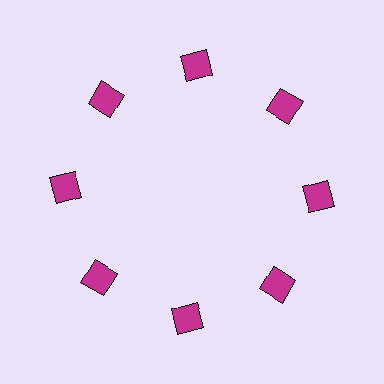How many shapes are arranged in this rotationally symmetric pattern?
There are 8 shapes, arranged in 8 groups of 1.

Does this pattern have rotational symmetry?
Yes, this pattern has 8-fold rotational symmetry. It looks the same after rotating 45 degrees around the center.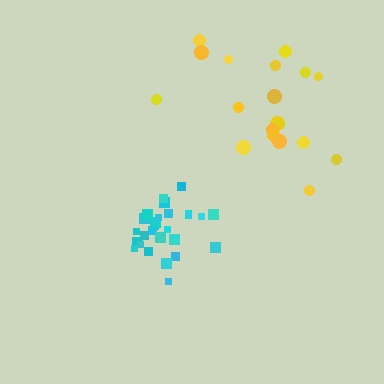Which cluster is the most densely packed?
Cyan.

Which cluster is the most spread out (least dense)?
Yellow.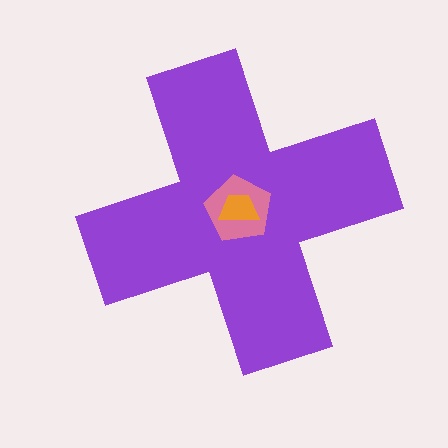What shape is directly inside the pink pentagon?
The orange trapezoid.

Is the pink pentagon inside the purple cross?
Yes.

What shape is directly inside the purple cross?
The pink pentagon.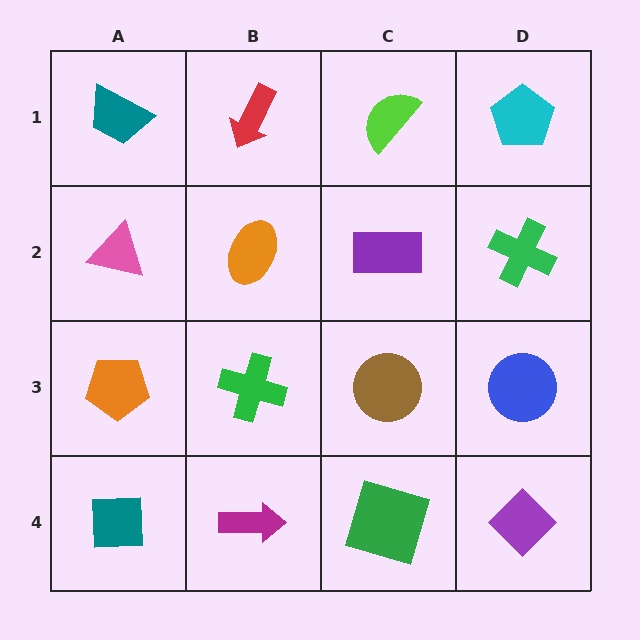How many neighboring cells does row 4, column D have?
2.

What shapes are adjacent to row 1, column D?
A green cross (row 2, column D), a lime semicircle (row 1, column C).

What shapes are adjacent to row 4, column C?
A brown circle (row 3, column C), a magenta arrow (row 4, column B), a purple diamond (row 4, column D).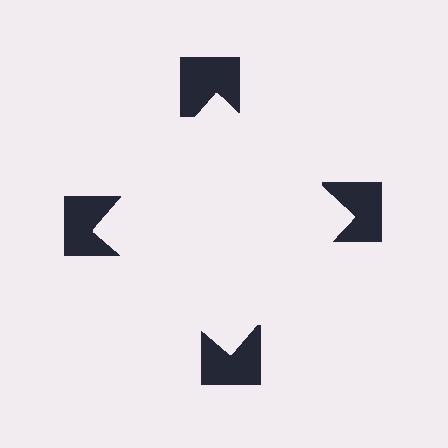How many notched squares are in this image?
There are 4 — one at each vertex of the illusory square.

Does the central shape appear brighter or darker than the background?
It typically appears slightly brighter than the background, even though no actual brightness change is drawn.